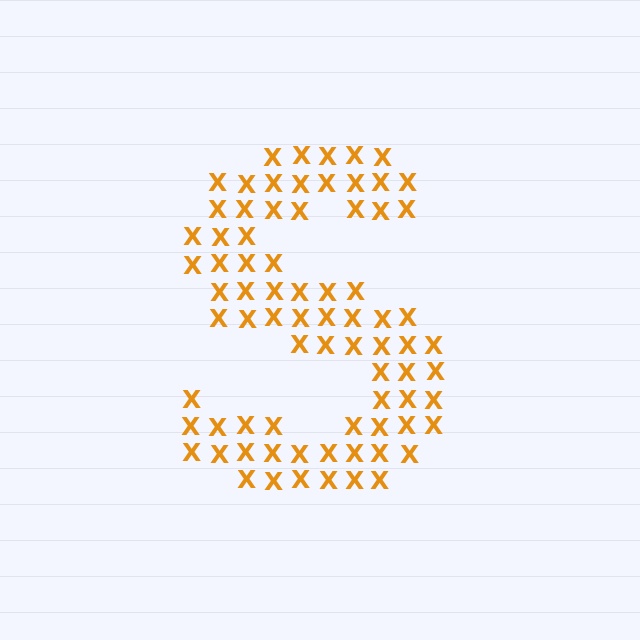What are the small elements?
The small elements are letter X's.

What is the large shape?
The large shape is the letter S.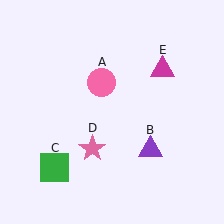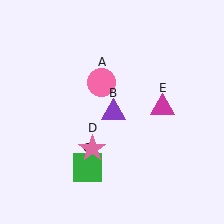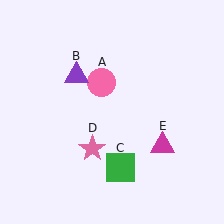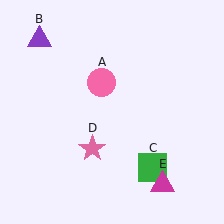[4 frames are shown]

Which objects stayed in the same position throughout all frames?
Pink circle (object A) and pink star (object D) remained stationary.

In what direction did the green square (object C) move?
The green square (object C) moved right.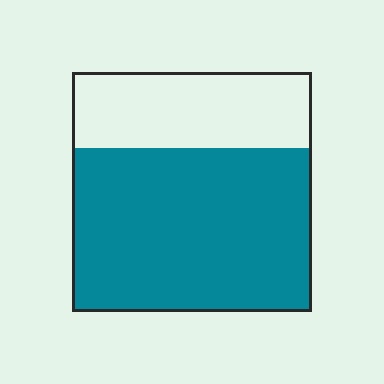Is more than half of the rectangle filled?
Yes.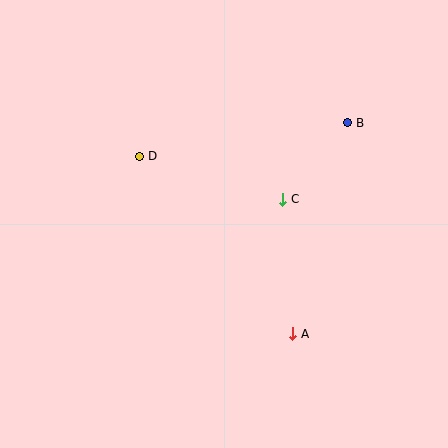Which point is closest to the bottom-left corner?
Point A is closest to the bottom-left corner.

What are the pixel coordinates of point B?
Point B is at (348, 123).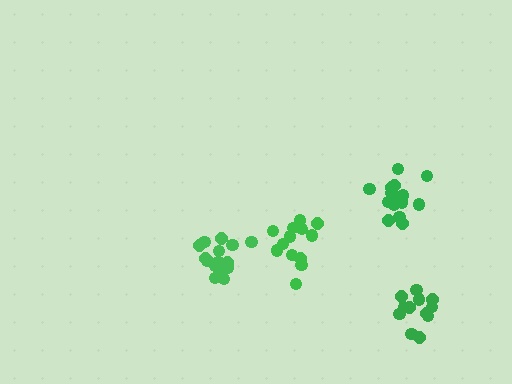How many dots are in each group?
Group 1: 16 dots, Group 2: 13 dots, Group 3: 15 dots, Group 4: 12 dots (56 total).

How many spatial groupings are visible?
There are 4 spatial groupings.